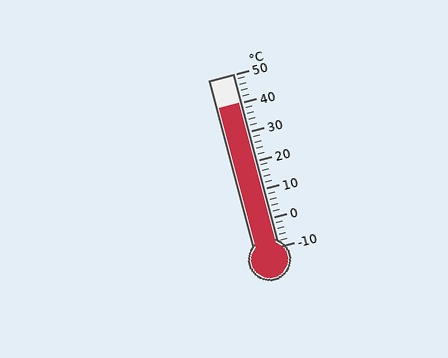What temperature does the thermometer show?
The thermometer shows approximately 40°C.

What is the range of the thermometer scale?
The thermometer scale ranges from -10°C to 50°C.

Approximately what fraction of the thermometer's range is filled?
The thermometer is filled to approximately 85% of its range.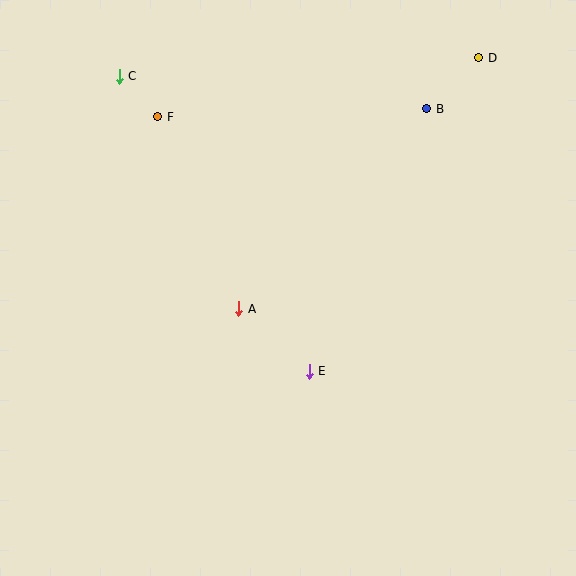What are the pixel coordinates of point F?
Point F is at (158, 117).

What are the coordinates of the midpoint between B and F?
The midpoint between B and F is at (292, 113).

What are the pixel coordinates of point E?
Point E is at (309, 371).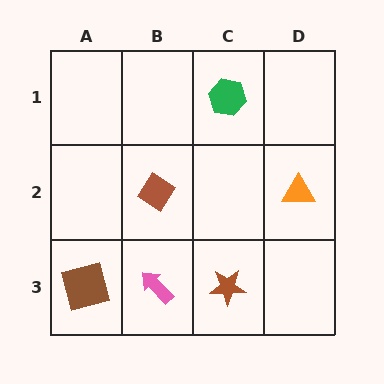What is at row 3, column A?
A brown square.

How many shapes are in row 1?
1 shape.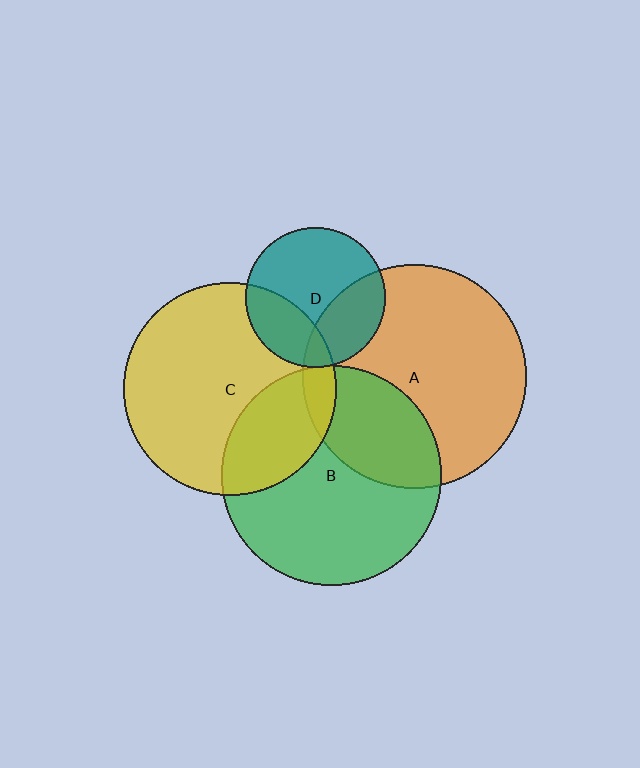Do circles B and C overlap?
Yes.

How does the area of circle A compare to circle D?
Approximately 2.5 times.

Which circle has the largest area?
Circle A (orange).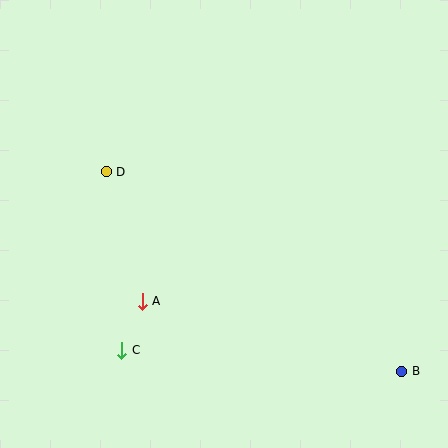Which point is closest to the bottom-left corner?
Point C is closest to the bottom-left corner.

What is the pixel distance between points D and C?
The distance between D and C is 179 pixels.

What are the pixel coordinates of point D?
Point D is at (106, 172).